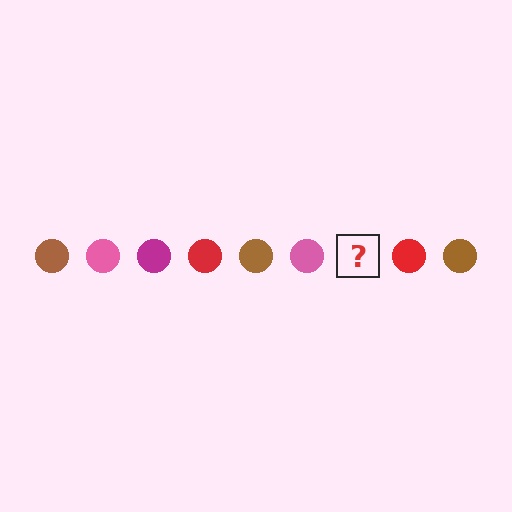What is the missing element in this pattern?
The missing element is a magenta circle.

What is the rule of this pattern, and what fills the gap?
The rule is that the pattern cycles through brown, pink, magenta, red circles. The gap should be filled with a magenta circle.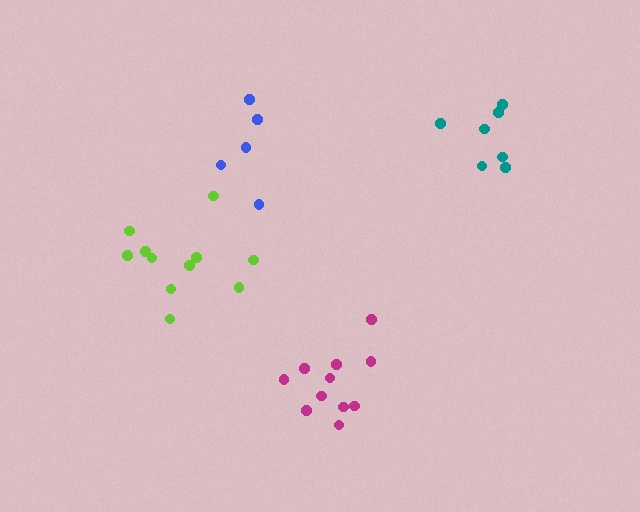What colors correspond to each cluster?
The clusters are colored: lime, magenta, teal, blue.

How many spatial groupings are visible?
There are 4 spatial groupings.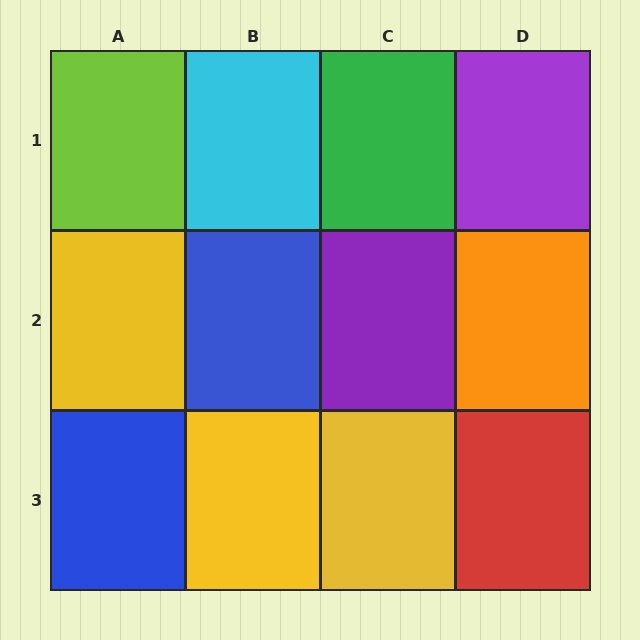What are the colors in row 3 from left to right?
Blue, yellow, yellow, red.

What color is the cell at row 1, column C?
Green.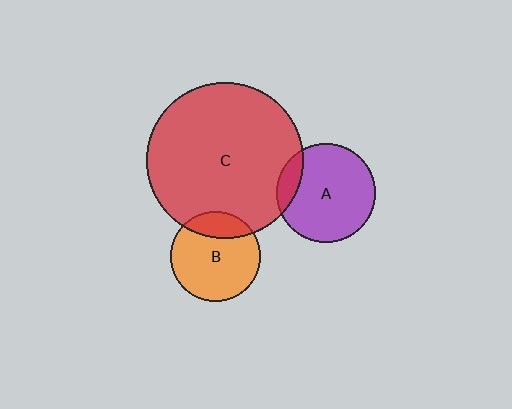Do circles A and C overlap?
Yes.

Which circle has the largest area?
Circle C (red).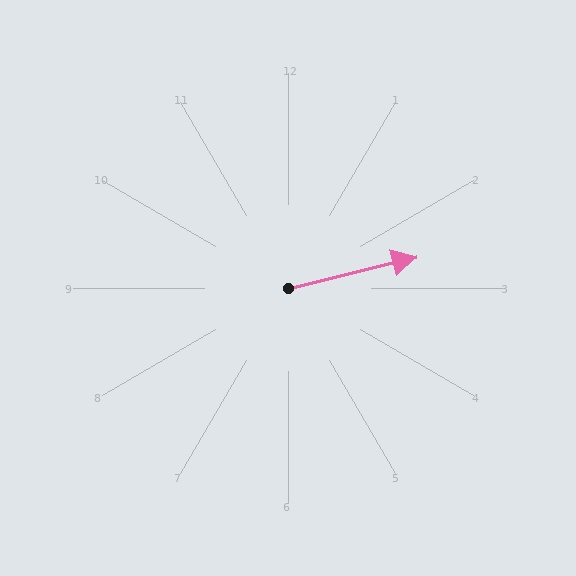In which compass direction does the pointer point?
East.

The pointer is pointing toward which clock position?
Roughly 3 o'clock.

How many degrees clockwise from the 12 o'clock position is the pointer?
Approximately 76 degrees.